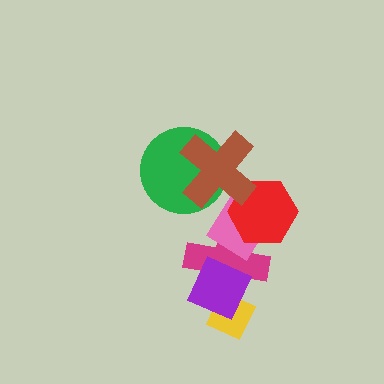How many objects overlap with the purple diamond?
2 objects overlap with the purple diamond.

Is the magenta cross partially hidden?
Yes, it is partially covered by another shape.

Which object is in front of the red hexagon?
The brown cross is in front of the red hexagon.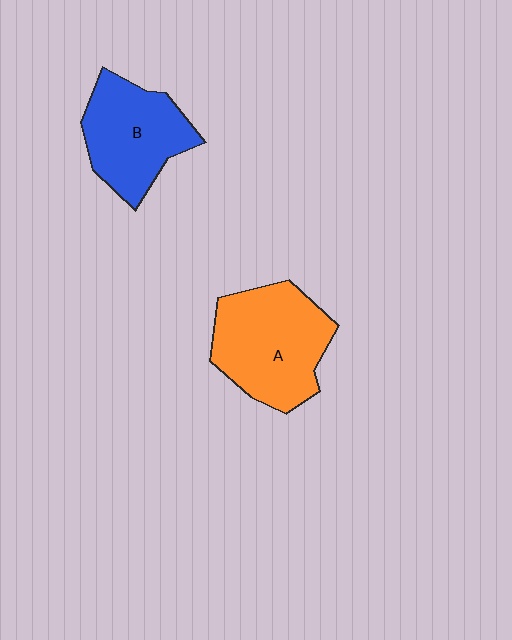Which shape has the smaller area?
Shape B (blue).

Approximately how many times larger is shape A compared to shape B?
Approximately 1.2 times.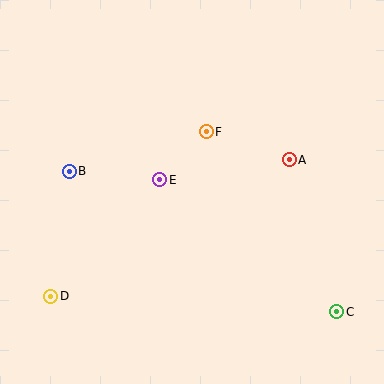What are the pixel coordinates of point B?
Point B is at (69, 171).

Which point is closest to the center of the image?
Point E at (160, 180) is closest to the center.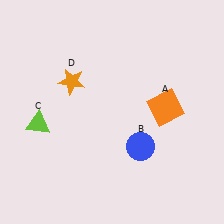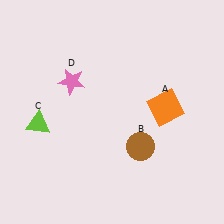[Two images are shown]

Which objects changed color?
B changed from blue to brown. D changed from orange to pink.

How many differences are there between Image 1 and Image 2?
There are 2 differences between the two images.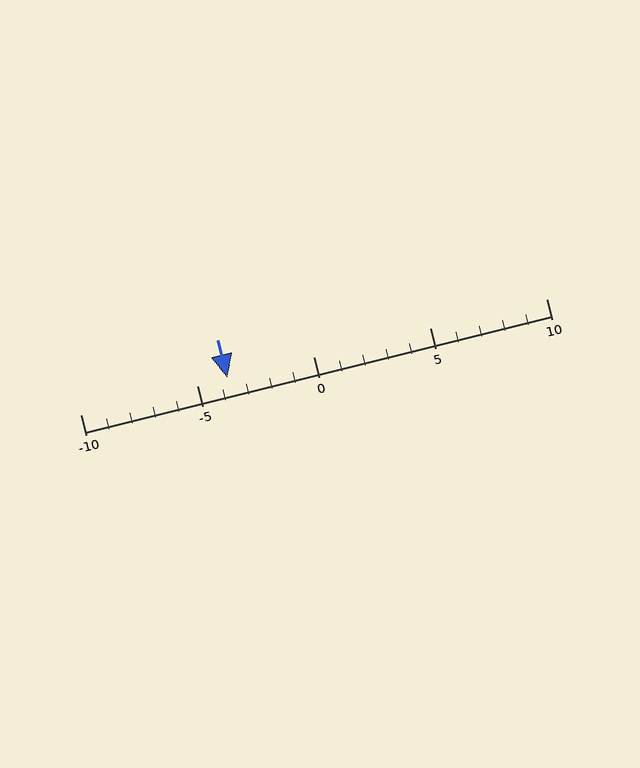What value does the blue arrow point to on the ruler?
The blue arrow points to approximately -4.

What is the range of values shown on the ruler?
The ruler shows values from -10 to 10.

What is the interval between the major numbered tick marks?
The major tick marks are spaced 5 units apart.